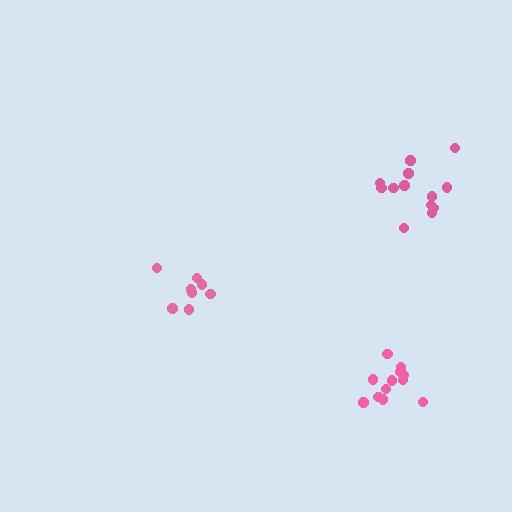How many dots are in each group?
Group 1: 8 dots, Group 2: 14 dots, Group 3: 13 dots (35 total).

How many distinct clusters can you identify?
There are 3 distinct clusters.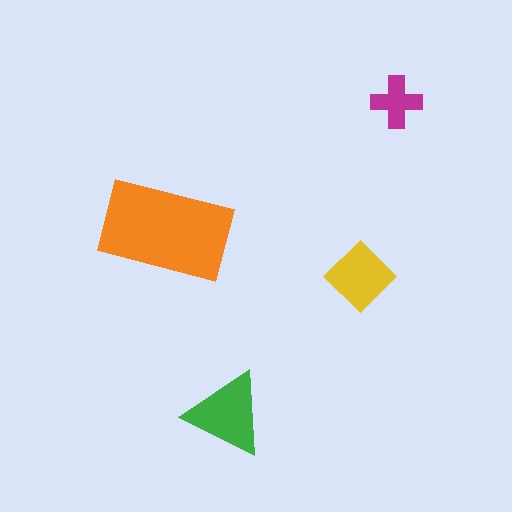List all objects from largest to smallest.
The orange rectangle, the green triangle, the yellow diamond, the magenta cross.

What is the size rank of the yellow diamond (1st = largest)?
3rd.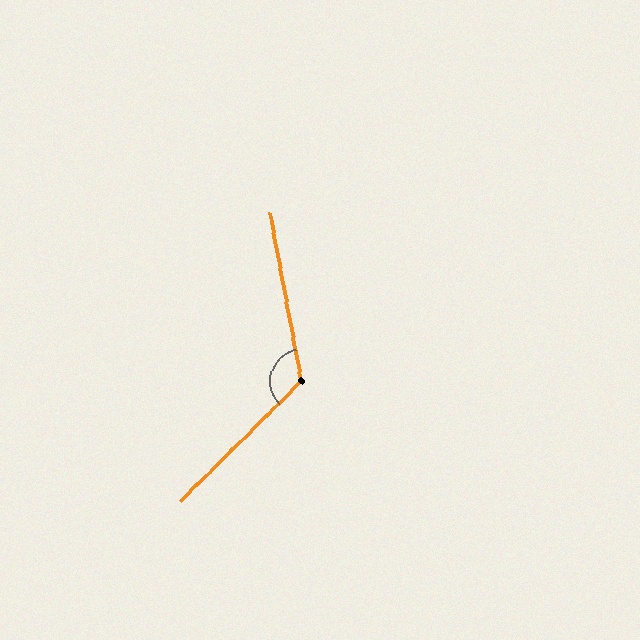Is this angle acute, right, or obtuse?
It is obtuse.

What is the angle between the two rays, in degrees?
Approximately 124 degrees.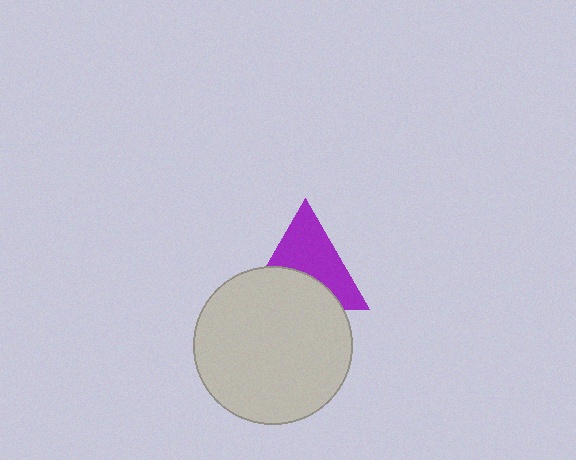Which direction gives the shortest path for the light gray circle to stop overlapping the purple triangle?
Moving down gives the shortest separation.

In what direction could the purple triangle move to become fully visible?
The purple triangle could move up. That would shift it out from behind the light gray circle entirely.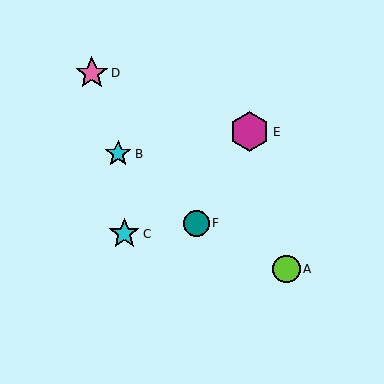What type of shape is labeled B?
Shape B is a cyan star.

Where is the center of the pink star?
The center of the pink star is at (92, 73).